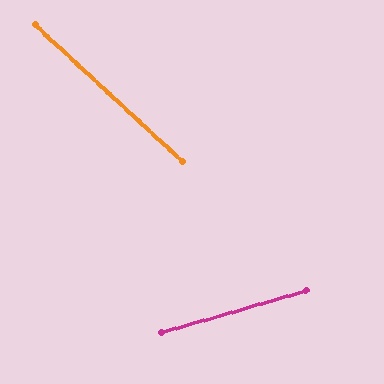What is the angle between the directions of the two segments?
Approximately 59 degrees.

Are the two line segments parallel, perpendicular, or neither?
Neither parallel nor perpendicular — they differ by about 59°.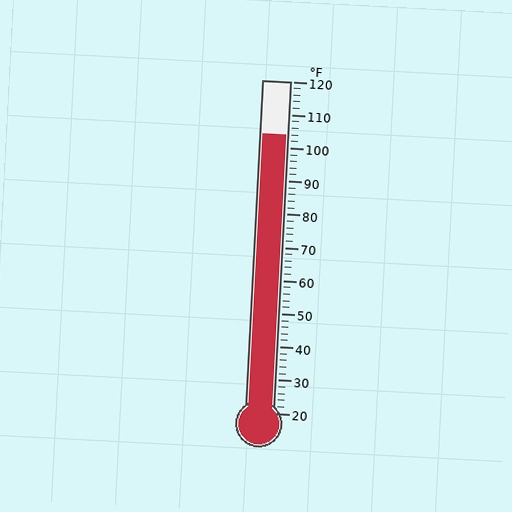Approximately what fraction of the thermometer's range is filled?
The thermometer is filled to approximately 85% of its range.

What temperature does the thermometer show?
The thermometer shows approximately 104°F.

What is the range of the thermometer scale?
The thermometer scale ranges from 20°F to 120°F.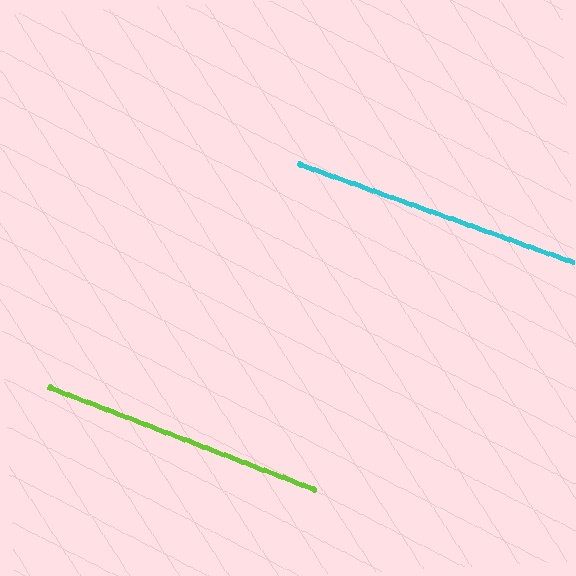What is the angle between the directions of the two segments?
Approximately 1 degree.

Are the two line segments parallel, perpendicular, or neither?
Parallel — their directions differ by only 1.3°.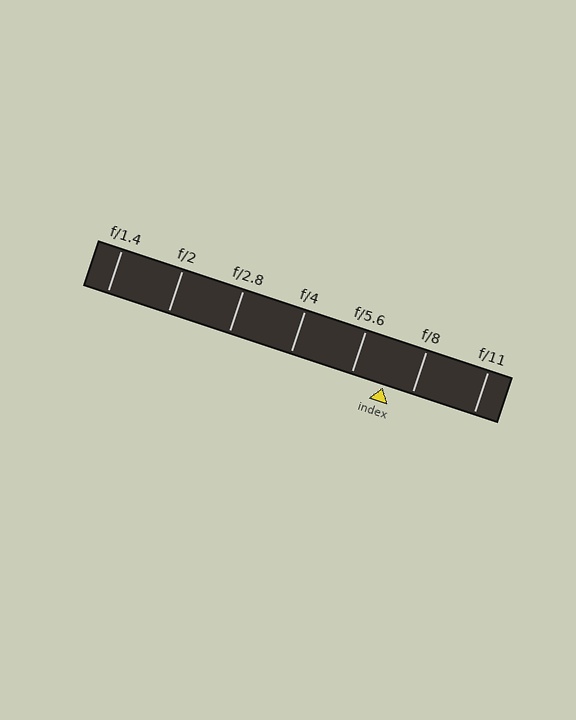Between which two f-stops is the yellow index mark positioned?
The index mark is between f/5.6 and f/8.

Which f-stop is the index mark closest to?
The index mark is closest to f/8.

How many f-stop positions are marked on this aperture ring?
There are 7 f-stop positions marked.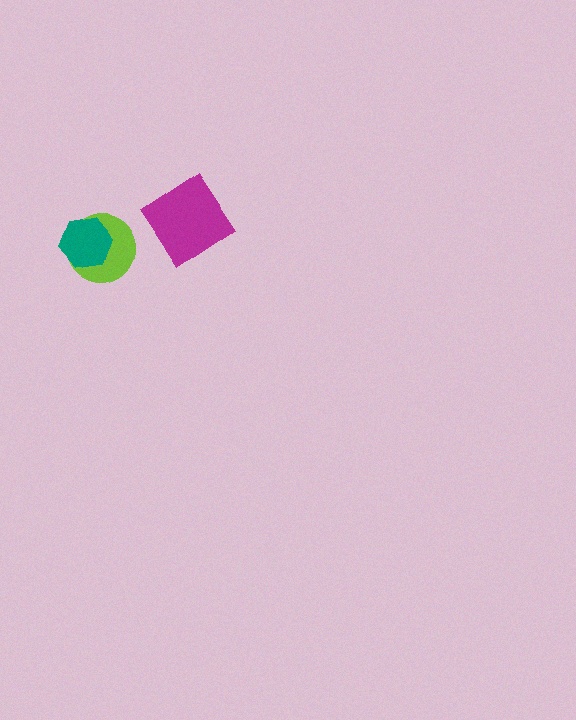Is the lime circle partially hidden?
Yes, it is partially covered by another shape.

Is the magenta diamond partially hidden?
No, no other shape covers it.